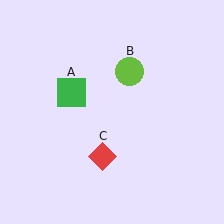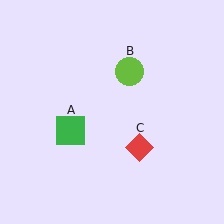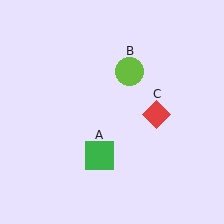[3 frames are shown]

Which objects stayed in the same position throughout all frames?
Lime circle (object B) remained stationary.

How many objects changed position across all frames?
2 objects changed position: green square (object A), red diamond (object C).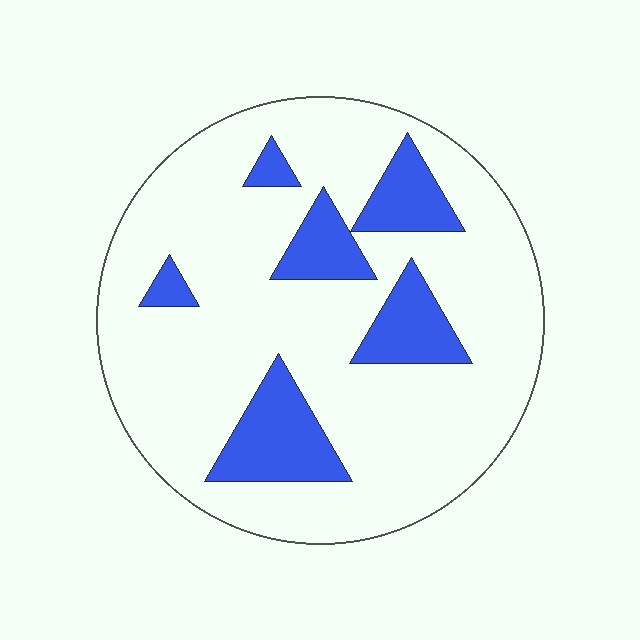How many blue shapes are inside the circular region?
6.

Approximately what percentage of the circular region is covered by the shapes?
Approximately 20%.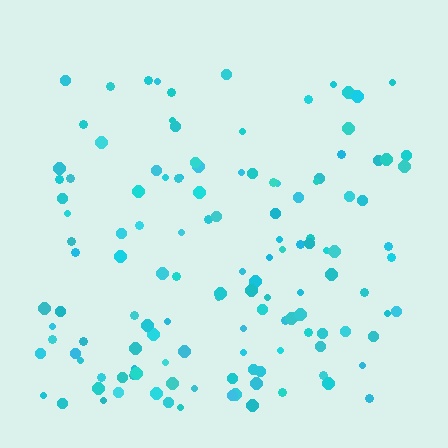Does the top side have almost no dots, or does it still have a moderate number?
Still a moderate number, just noticeably fewer than the bottom.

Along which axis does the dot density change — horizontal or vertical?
Vertical.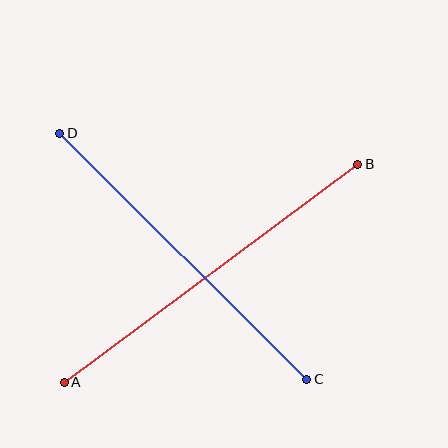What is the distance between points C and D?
The distance is approximately 349 pixels.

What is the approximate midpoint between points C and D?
The midpoint is at approximately (183, 256) pixels.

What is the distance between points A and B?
The distance is approximately 366 pixels.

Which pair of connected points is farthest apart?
Points A and B are farthest apart.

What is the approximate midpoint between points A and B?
The midpoint is at approximately (211, 273) pixels.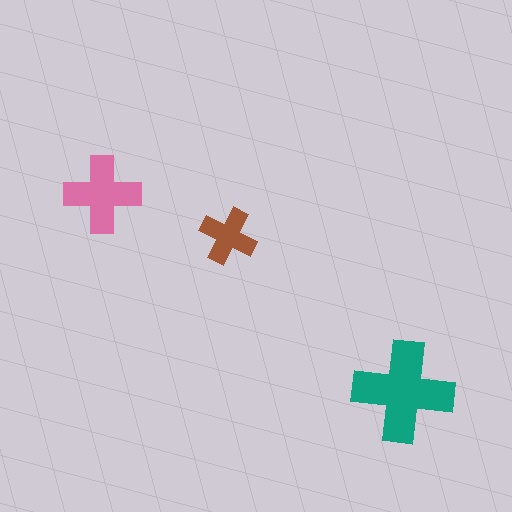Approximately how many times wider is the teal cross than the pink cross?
About 1.5 times wider.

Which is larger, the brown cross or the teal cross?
The teal one.